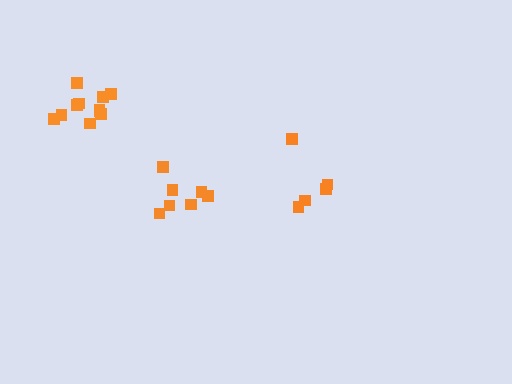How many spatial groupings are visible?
There are 3 spatial groupings.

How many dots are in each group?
Group 1: 7 dots, Group 2: 5 dots, Group 3: 11 dots (23 total).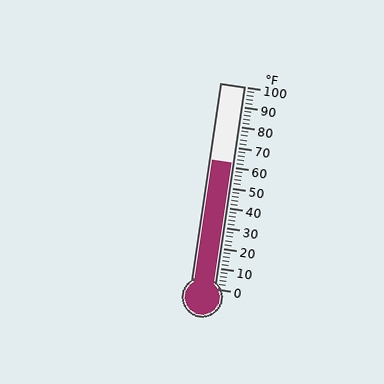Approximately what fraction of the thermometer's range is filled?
The thermometer is filled to approximately 60% of its range.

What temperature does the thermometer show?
The thermometer shows approximately 62°F.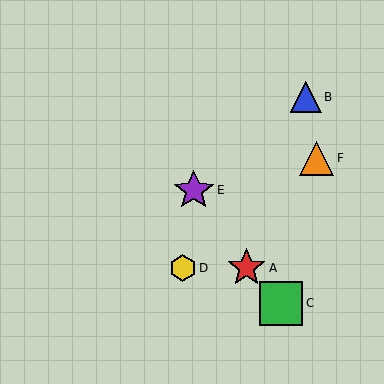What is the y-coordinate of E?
Object E is at y≈190.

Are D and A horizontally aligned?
Yes, both are at y≈268.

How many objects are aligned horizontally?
2 objects (A, D) are aligned horizontally.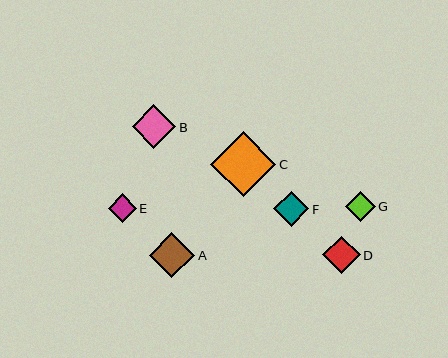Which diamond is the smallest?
Diamond E is the smallest with a size of approximately 28 pixels.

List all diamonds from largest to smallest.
From largest to smallest: C, A, B, D, F, G, E.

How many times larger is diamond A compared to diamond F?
Diamond A is approximately 1.3 times the size of diamond F.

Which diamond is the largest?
Diamond C is the largest with a size of approximately 65 pixels.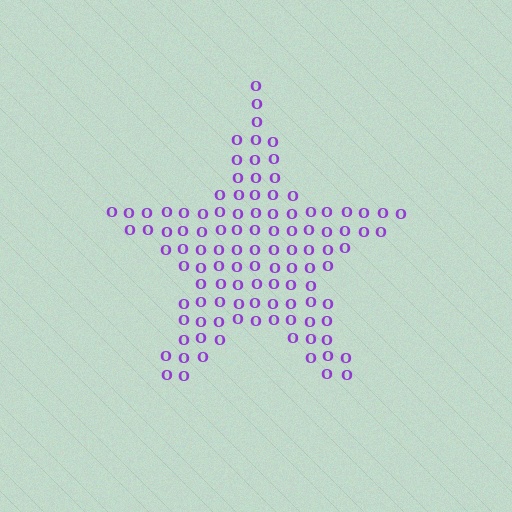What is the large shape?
The large shape is a star.